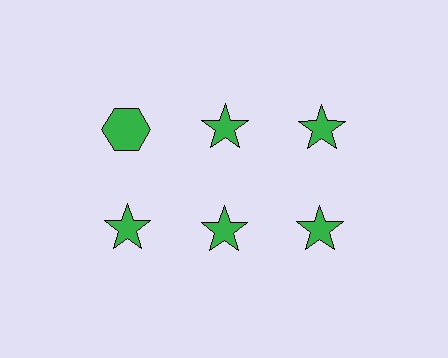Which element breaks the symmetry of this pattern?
The green hexagon in the top row, leftmost column breaks the symmetry. All other shapes are green stars.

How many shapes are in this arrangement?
There are 6 shapes arranged in a grid pattern.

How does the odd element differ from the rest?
It has a different shape: hexagon instead of star.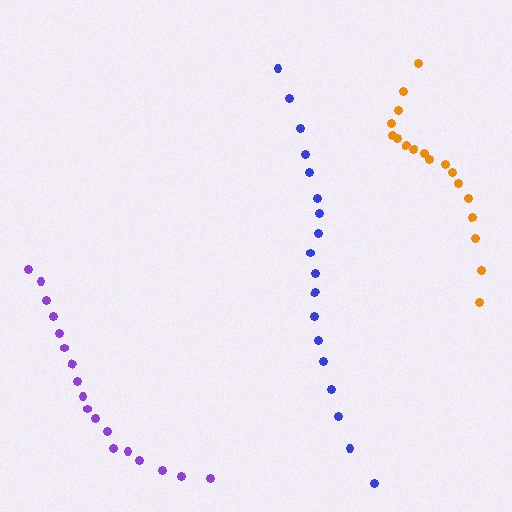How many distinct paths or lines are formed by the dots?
There are 3 distinct paths.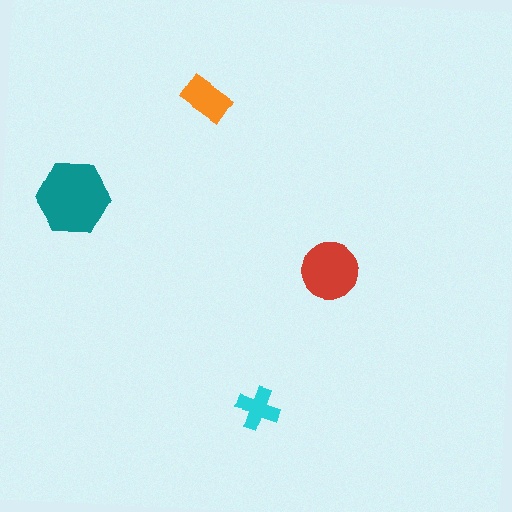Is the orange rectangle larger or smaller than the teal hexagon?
Smaller.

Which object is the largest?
The teal hexagon.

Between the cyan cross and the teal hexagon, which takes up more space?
The teal hexagon.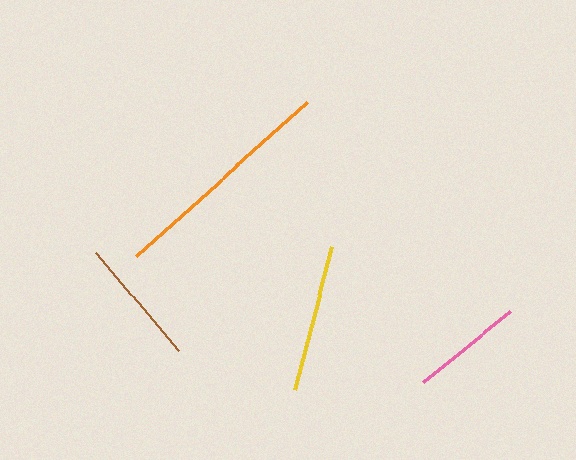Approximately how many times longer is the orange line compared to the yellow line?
The orange line is approximately 1.6 times the length of the yellow line.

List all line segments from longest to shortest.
From longest to shortest: orange, yellow, brown, pink.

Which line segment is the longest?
The orange line is the longest at approximately 231 pixels.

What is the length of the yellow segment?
The yellow segment is approximately 147 pixels long.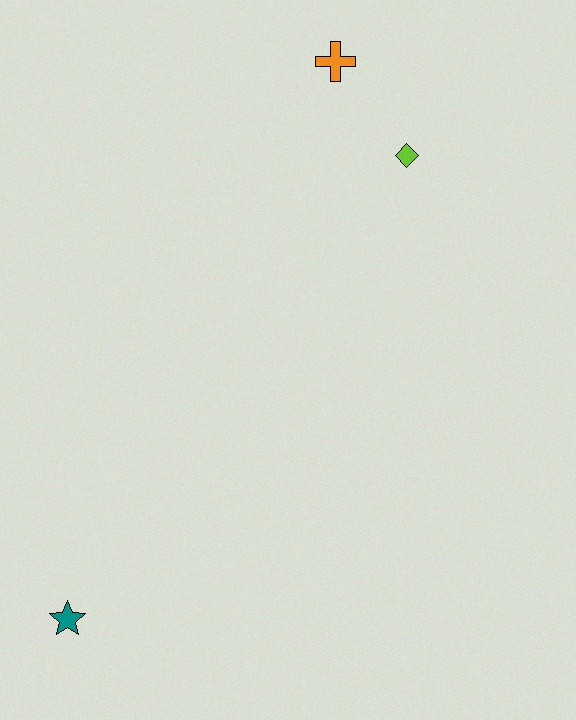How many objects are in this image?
There are 3 objects.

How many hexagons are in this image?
There are no hexagons.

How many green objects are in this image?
There are no green objects.